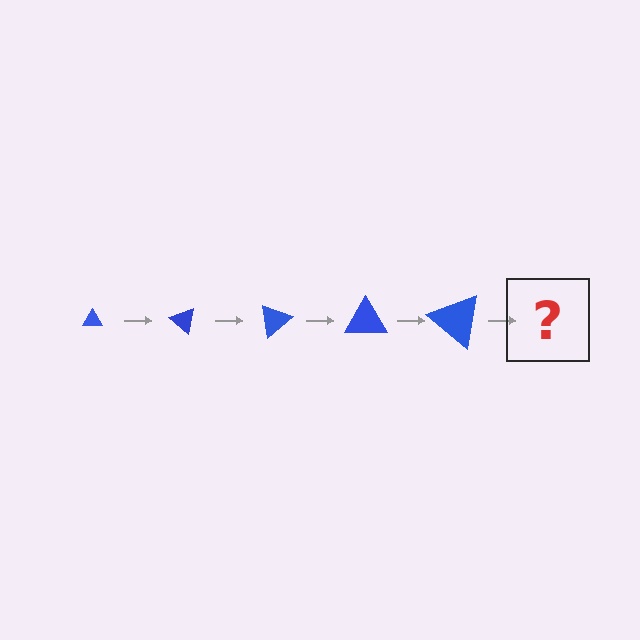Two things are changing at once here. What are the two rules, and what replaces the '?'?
The two rules are that the triangle grows larger each step and it rotates 40 degrees each step. The '?' should be a triangle, larger than the previous one and rotated 200 degrees from the start.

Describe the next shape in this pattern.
It should be a triangle, larger than the previous one and rotated 200 degrees from the start.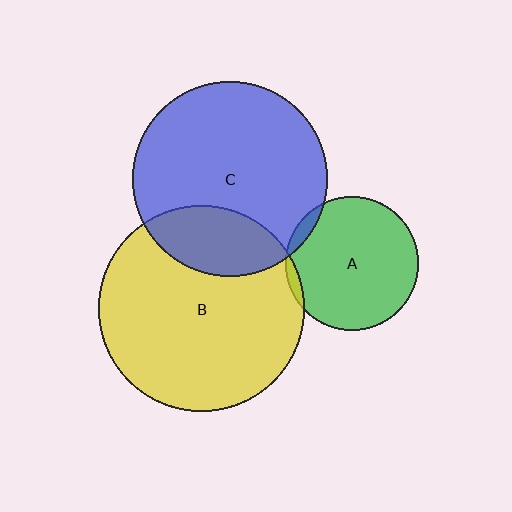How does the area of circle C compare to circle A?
Approximately 2.1 times.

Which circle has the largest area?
Circle B (yellow).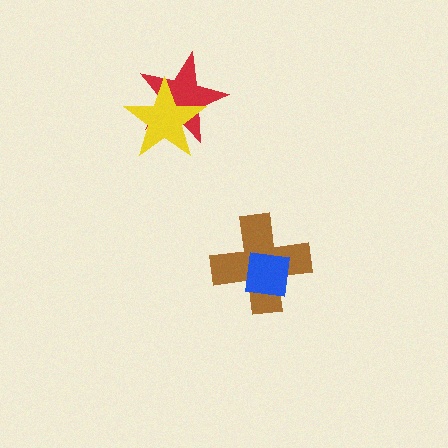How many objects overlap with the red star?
1 object overlaps with the red star.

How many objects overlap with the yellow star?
1 object overlaps with the yellow star.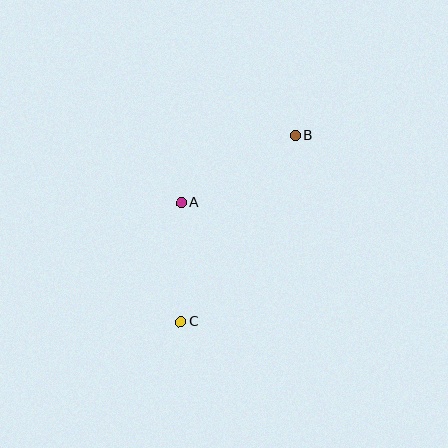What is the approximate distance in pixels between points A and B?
The distance between A and B is approximately 132 pixels.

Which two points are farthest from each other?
Points B and C are farthest from each other.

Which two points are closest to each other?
Points A and C are closest to each other.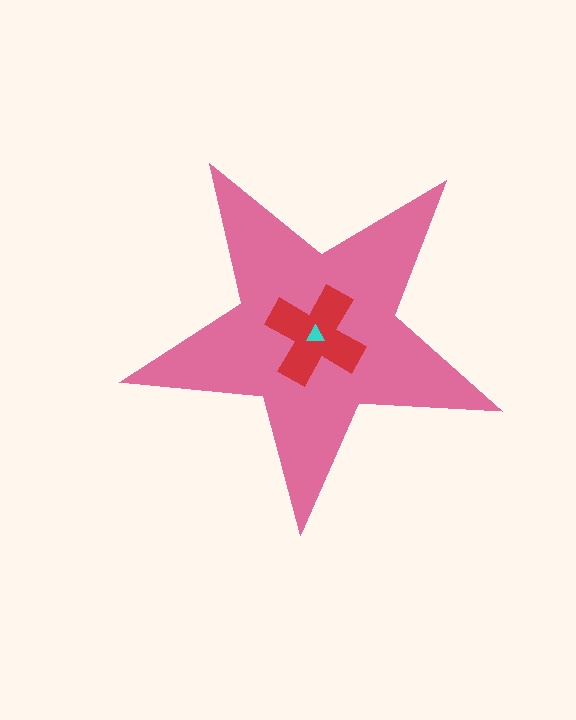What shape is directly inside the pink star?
The red cross.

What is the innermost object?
The cyan triangle.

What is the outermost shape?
The pink star.